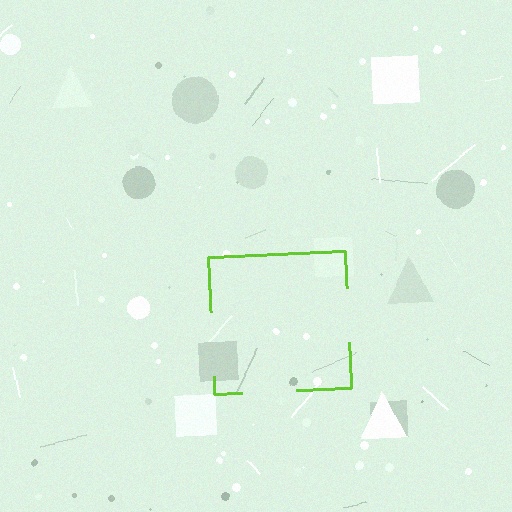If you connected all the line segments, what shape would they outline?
They would outline a square.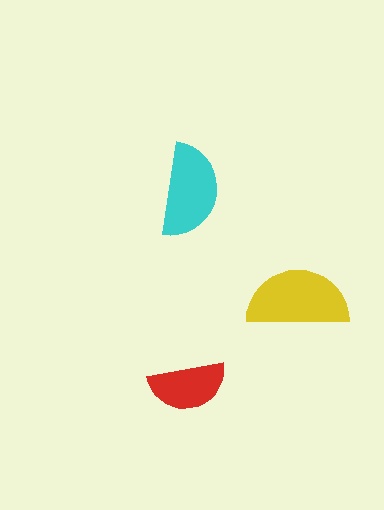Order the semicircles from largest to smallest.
the yellow one, the cyan one, the red one.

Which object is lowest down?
The red semicircle is bottommost.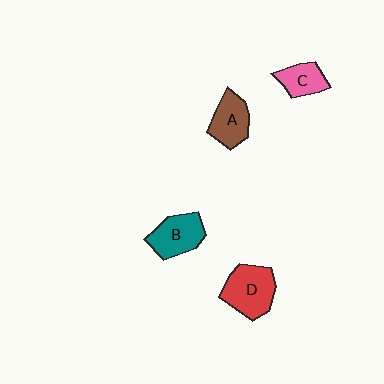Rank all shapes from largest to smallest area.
From largest to smallest: D (red), B (teal), A (brown), C (pink).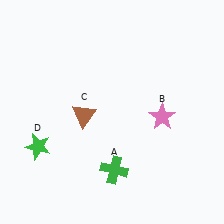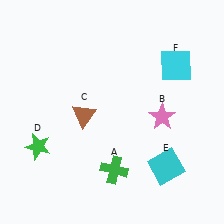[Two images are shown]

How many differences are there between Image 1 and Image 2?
There are 2 differences between the two images.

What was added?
A cyan square (E), a cyan square (F) were added in Image 2.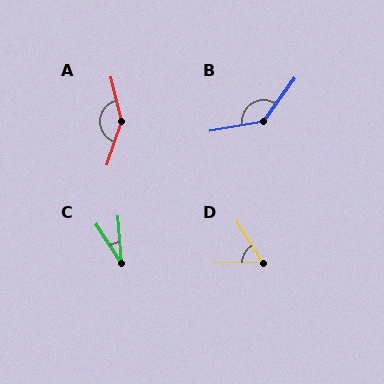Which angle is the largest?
A, at approximately 148 degrees.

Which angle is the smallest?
C, at approximately 28 degrees.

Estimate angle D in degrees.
Approximately 57 degrees.